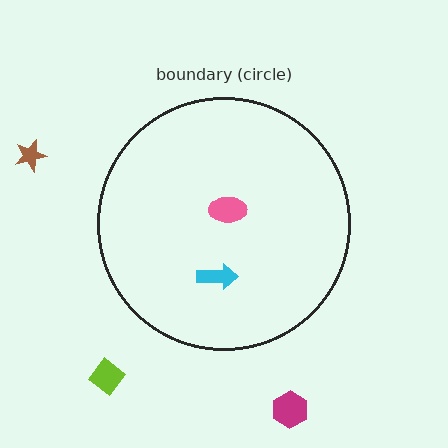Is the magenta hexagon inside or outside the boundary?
Outside.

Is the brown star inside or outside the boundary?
Outside.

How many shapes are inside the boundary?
2 inside, 3 outside.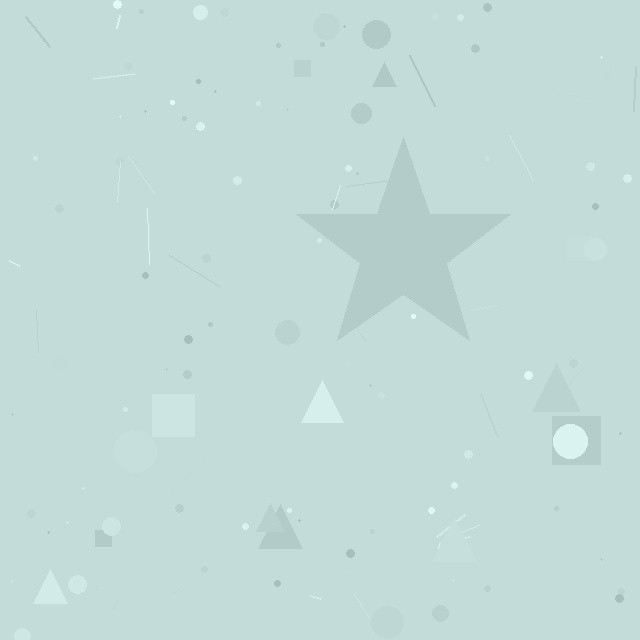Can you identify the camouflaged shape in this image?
The camouflaged shape is a star.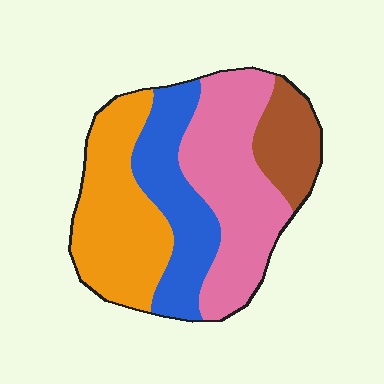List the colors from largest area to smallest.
From largest to smallest: pink, orange, blue, brown.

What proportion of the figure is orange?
Orange covers 30% of the figure.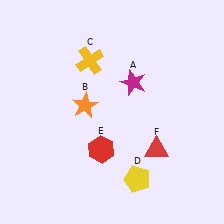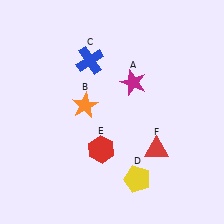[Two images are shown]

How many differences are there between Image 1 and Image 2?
There is 1 difference between the two images.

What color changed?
The cross (C) changed from yellow in Image 1 to blue in Image 2.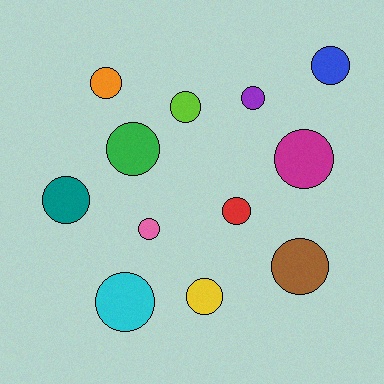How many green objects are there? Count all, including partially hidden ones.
There is 1 green object.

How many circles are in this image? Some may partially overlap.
There are 12 circles.